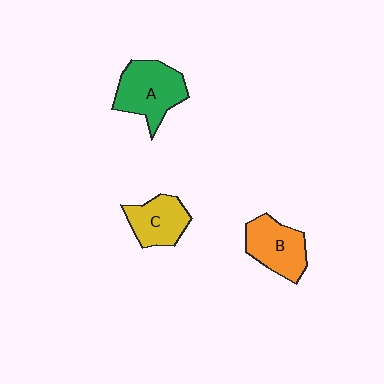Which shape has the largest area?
Shape A (green).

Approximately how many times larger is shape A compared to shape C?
Approximately 1.4 times.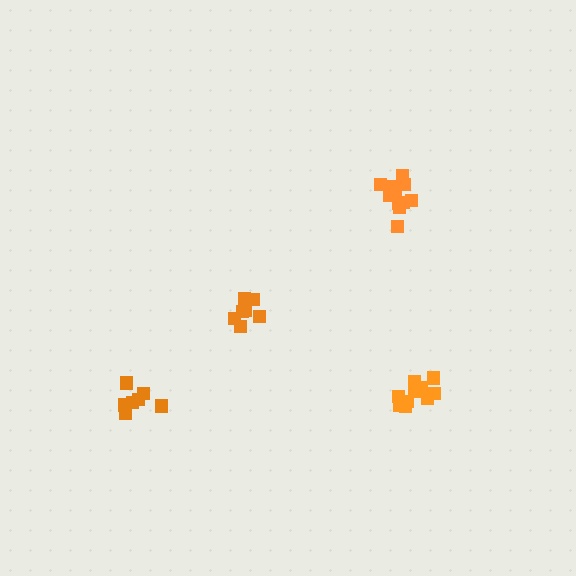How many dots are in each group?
Group 1: 12 dots, Group 2: 11 dots, Group 3: 7 dots, Group 4: 7 dots (37 total).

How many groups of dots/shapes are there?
There are 4 groups.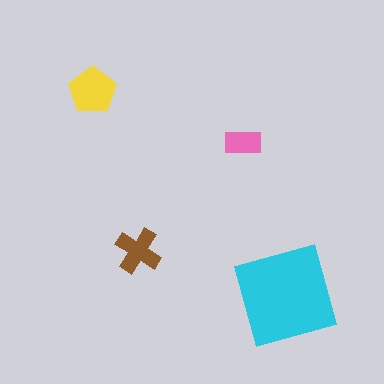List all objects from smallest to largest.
The pink rectangle, the brown cross, the yellow pentagon, the cyan square.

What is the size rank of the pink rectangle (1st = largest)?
4th.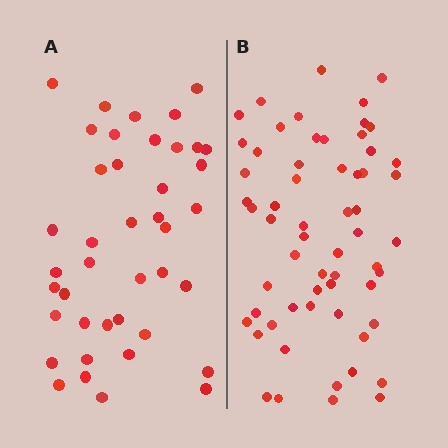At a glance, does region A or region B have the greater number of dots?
Region B (the right region) has more dots.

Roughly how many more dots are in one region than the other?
Region B has approximately 20 more dots than region A.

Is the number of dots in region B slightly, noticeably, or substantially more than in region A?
Region B has substantially more. The ratio is roughly 1.5 to 1.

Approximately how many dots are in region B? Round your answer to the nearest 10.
About 60 dots.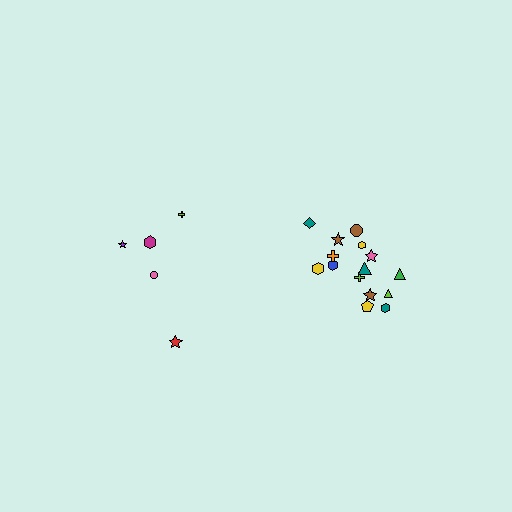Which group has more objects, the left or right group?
The right group.